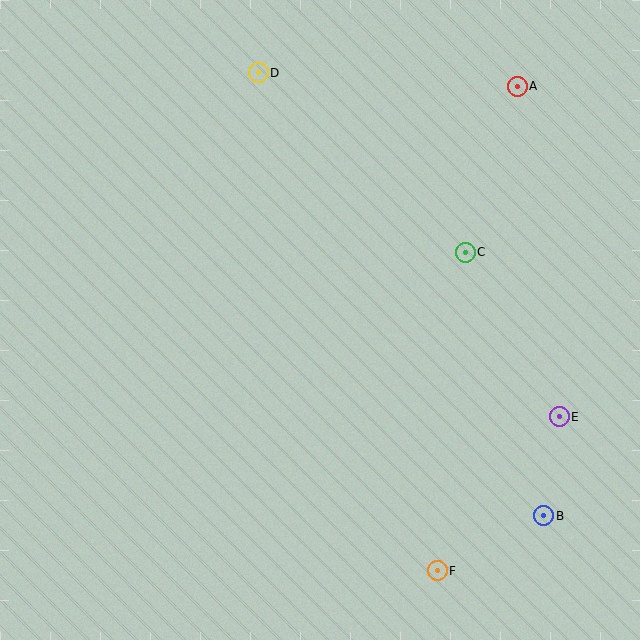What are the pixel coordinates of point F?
Point F is at (437, 571).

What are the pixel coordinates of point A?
Point A is at (517, 86).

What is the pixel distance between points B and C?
The distance between B and C is 275 pixels.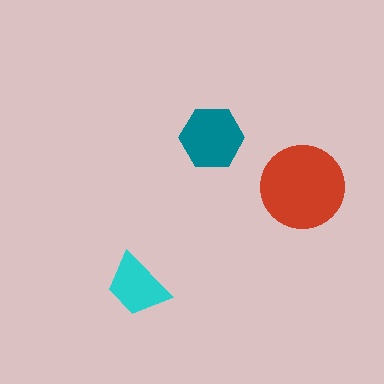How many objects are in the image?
There are 3 objects in the image.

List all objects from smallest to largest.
The cyan trapezoid, the teal hexagon, the red circle.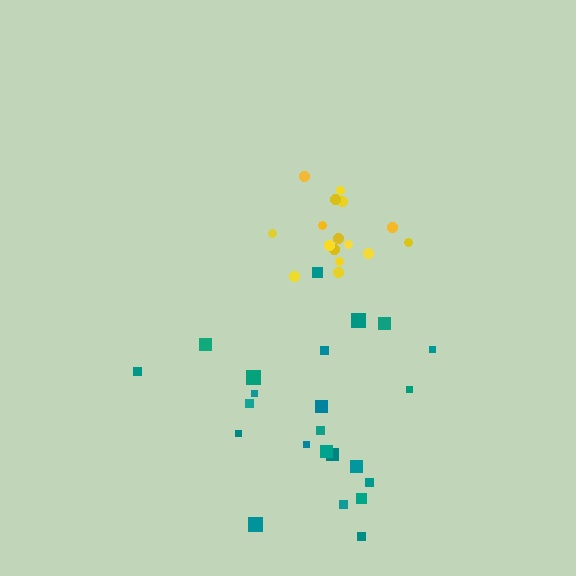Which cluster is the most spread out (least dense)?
Teal.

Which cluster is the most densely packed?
Yellow.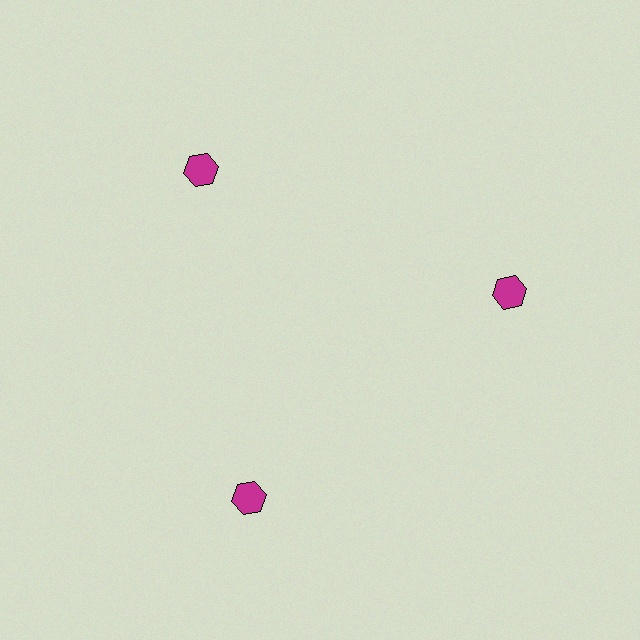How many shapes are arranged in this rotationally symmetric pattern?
There are 3 shapes, arranged in 3 groups of 1.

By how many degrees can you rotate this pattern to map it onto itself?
The pattern maps onto itself every 120 degrees of rotation.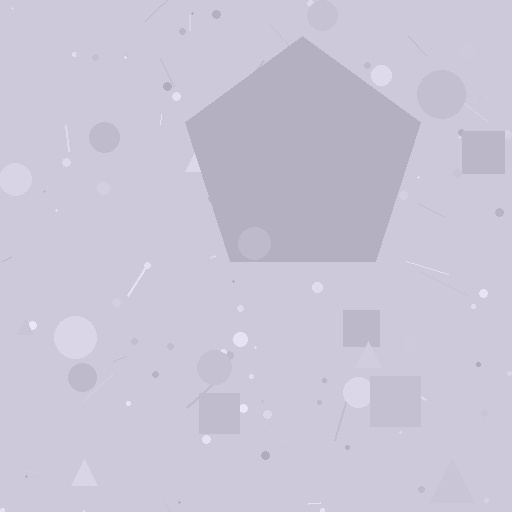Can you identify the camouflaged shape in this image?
The camouflaged shape is a pentagon.